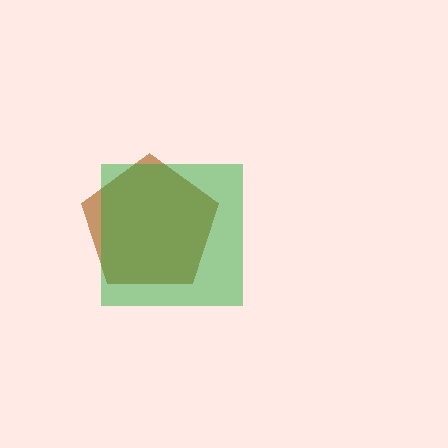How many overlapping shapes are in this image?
There are 2 overlapping shapes in the image.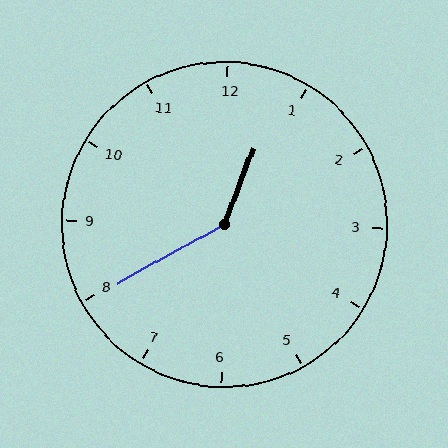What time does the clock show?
12:40.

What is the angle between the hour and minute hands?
Approximately 140 degrees.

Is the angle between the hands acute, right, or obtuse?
It is obtuse.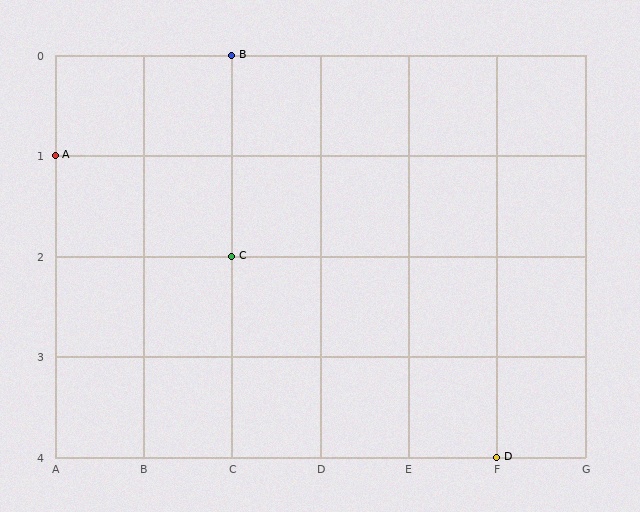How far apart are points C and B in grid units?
Points C and B are 2 rows apart.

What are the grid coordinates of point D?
Point D is at grid coordinates (F, 4).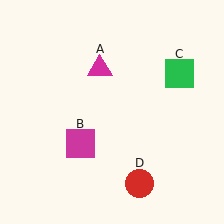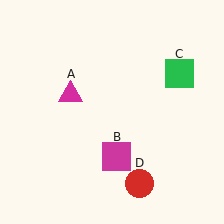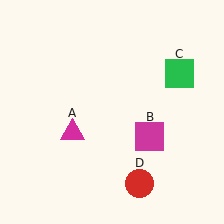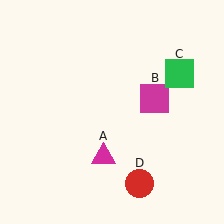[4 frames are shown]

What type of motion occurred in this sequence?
The magenta triangle (object A), magenta square (object B) rotated counterclockwise around the center of the scene.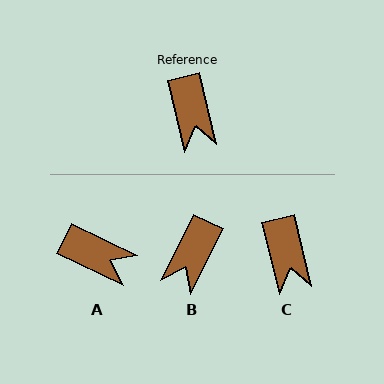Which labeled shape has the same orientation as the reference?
C.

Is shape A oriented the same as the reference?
No, it is off by about 51 degrees.